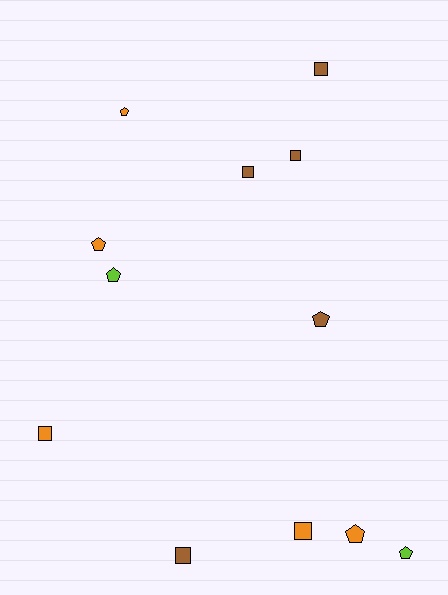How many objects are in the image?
There are 12 objects.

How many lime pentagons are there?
There are 2 lime pentagons.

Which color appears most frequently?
Brown, with 5 objects.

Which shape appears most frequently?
Pentagon, with 6 objects.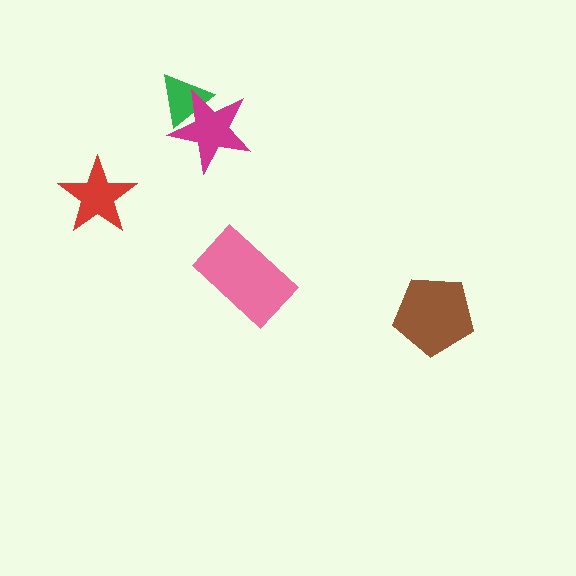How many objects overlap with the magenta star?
1 object overlaps with the magenta star.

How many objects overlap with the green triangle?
1 object overlaps with the green triangle.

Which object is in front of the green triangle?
The magenta star is in front of the green triangle.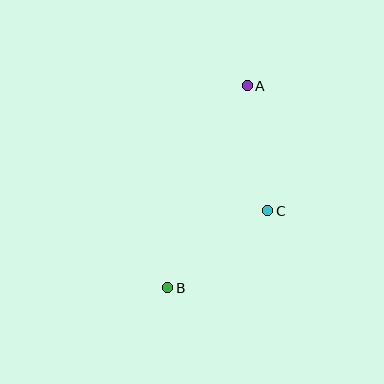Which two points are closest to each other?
Points B and C are closest to each other.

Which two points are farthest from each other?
Points A and B are farthest from each other.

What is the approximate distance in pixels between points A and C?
The distance between A and C is approximately 127 pixels.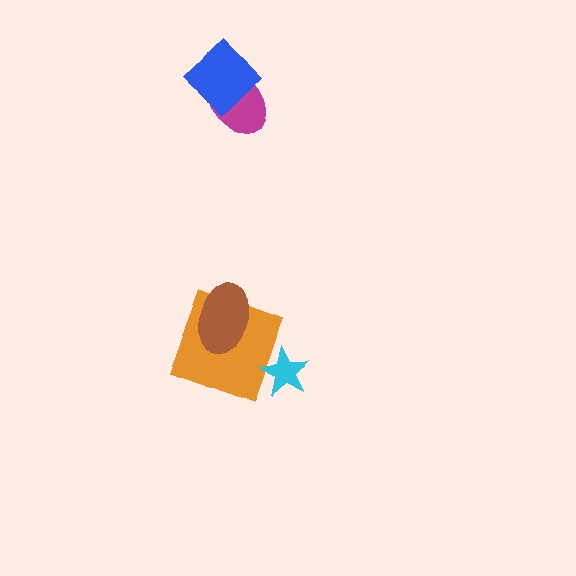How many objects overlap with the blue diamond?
1 object overlaps with the blue diamond.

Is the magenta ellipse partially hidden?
Yes, it is partially covered by another shape.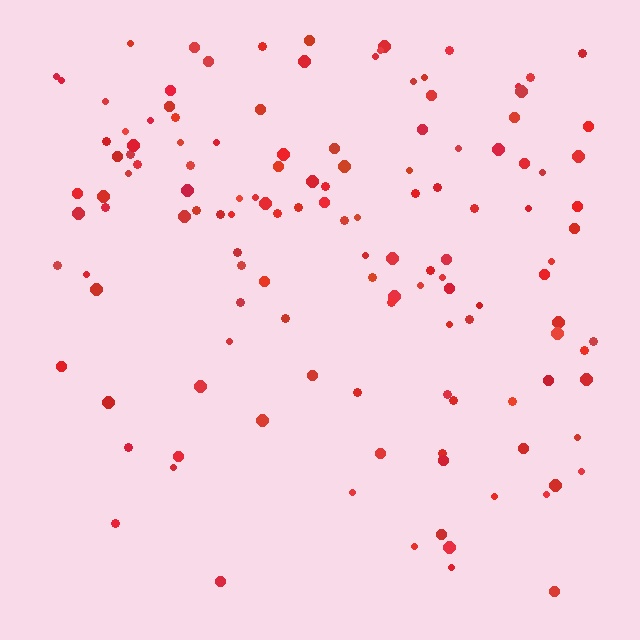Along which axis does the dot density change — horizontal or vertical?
Vertical.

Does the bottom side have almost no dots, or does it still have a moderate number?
Still a moderate number, just noticeably fewer than the top.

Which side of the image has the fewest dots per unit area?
The bottom.